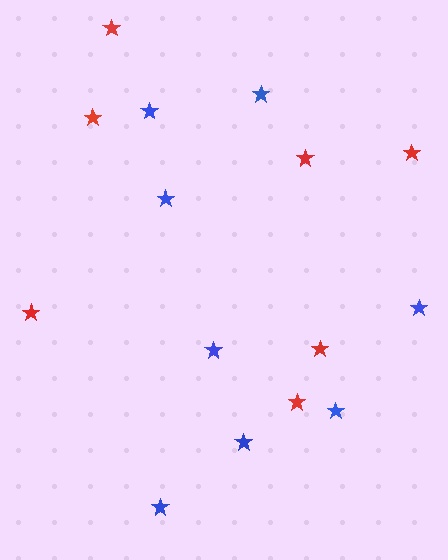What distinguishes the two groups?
There are 2 groups: one group of blue stars (8) and one group of red stars (7).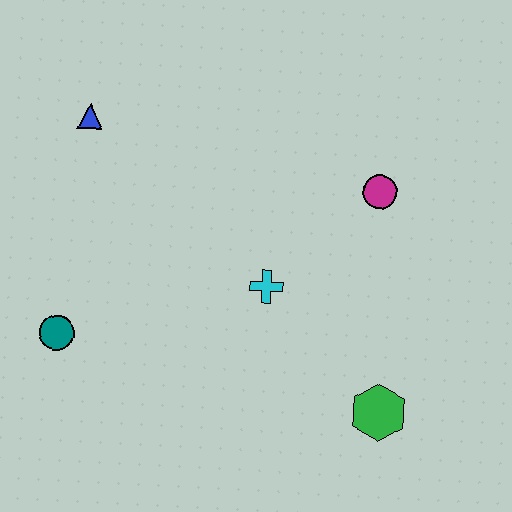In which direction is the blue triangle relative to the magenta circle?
The blue triangle is to the left of the magenta circle.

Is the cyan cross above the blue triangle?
No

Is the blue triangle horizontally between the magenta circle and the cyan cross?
No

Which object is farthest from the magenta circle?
The teal circle is farthest from the magenta circle.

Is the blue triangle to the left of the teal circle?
No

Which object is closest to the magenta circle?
The cyan cross is closest to the magenta circle.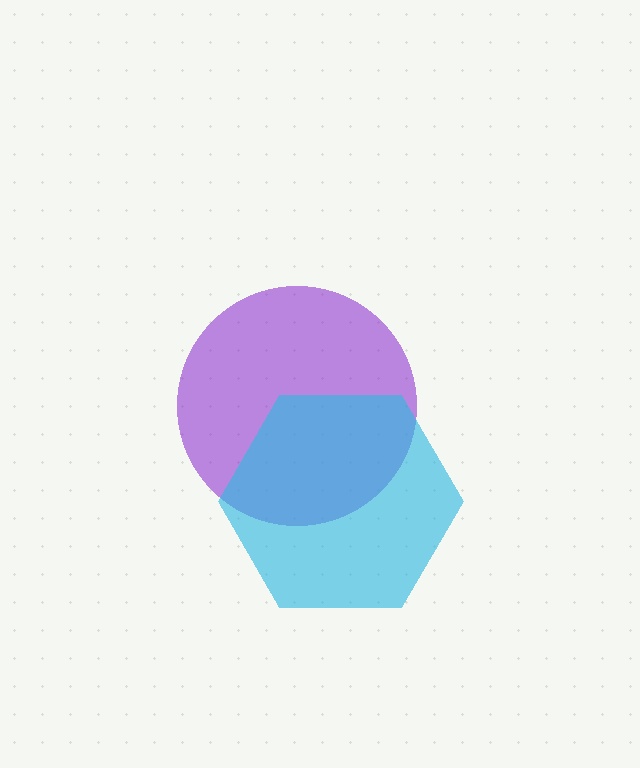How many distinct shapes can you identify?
There are 2 distinct shapes: a purple circle, a cyan hexagon.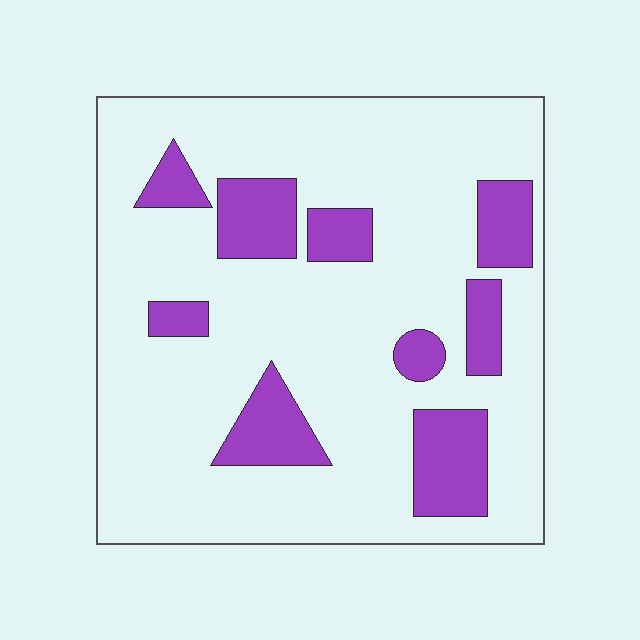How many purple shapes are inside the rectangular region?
9.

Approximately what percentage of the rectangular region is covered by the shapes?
Approximately 20%.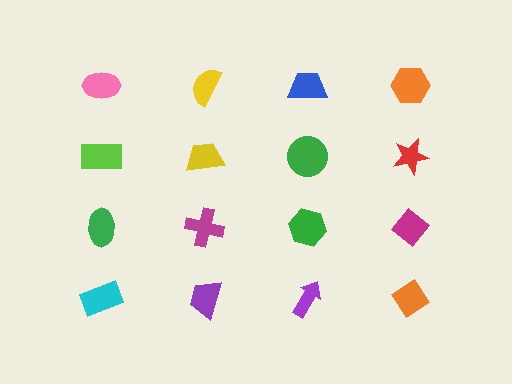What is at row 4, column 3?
A purple arrow.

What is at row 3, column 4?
A magenta diamond.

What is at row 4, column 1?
A cyan rectangle.